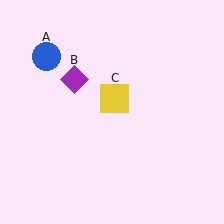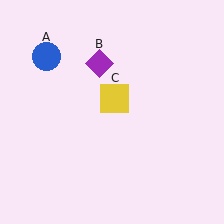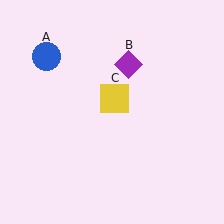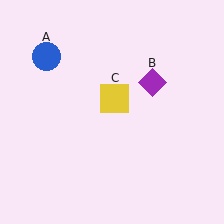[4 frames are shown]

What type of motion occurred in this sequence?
The purple diamond (object B) rotated clockwise around the center of the scene.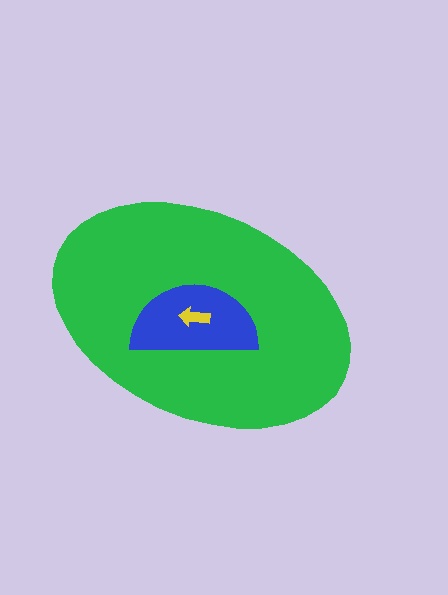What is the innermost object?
The yellow arrow.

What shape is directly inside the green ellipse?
The blue semicircle.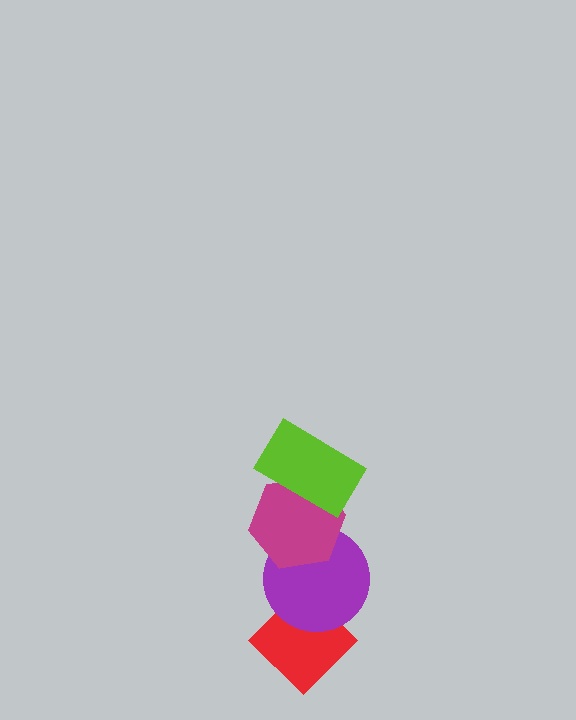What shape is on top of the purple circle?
The magenta hexagon is on top of the purple circle.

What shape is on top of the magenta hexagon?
The lime rectangle is on top of the magenta hexagon.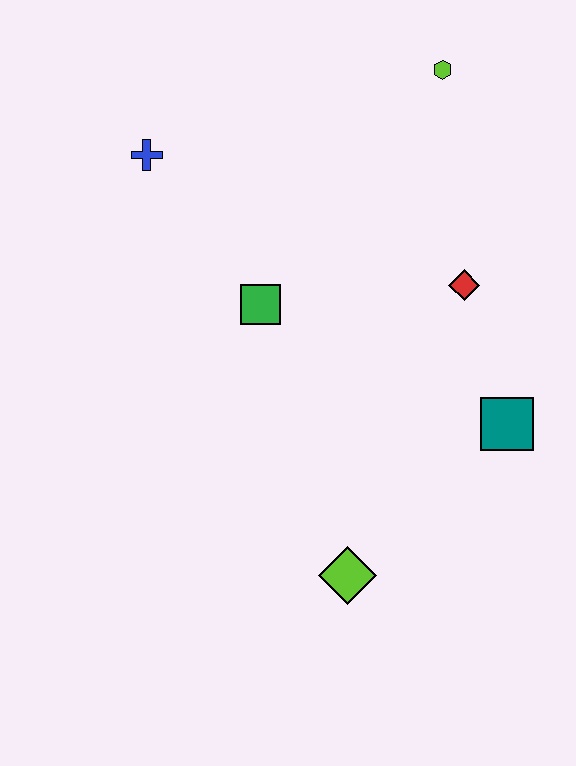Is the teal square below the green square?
Yes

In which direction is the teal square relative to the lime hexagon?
The teal square is below the lime hexagon.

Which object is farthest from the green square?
The lime hexagon is farthest from the green square.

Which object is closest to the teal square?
The red diamond is closest to the teal square.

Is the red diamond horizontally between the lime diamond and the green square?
No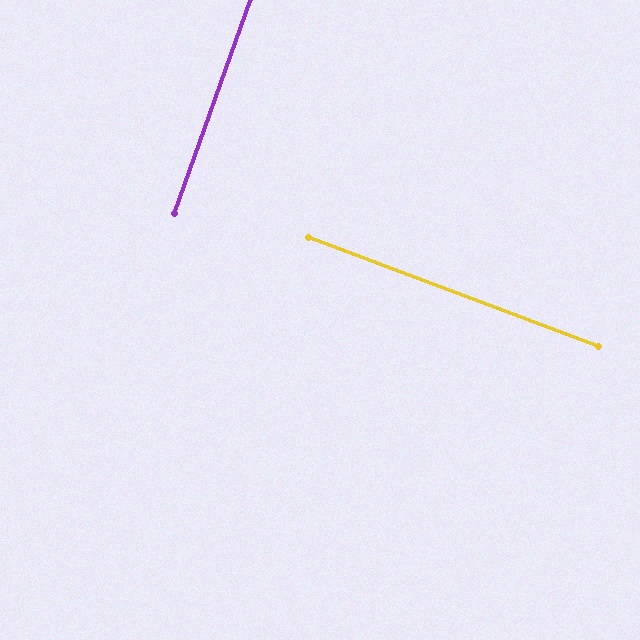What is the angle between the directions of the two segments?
Approximately 89 degrees.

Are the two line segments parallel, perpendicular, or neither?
Perpendicular — they meet at approximately 89°.